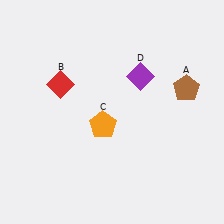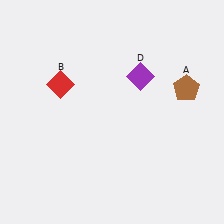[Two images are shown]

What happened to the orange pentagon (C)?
The orange pentagon (C) was removed in Image 2. It was in the bottom-left area of Image 1.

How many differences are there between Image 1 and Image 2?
There is 1 difference between the two images.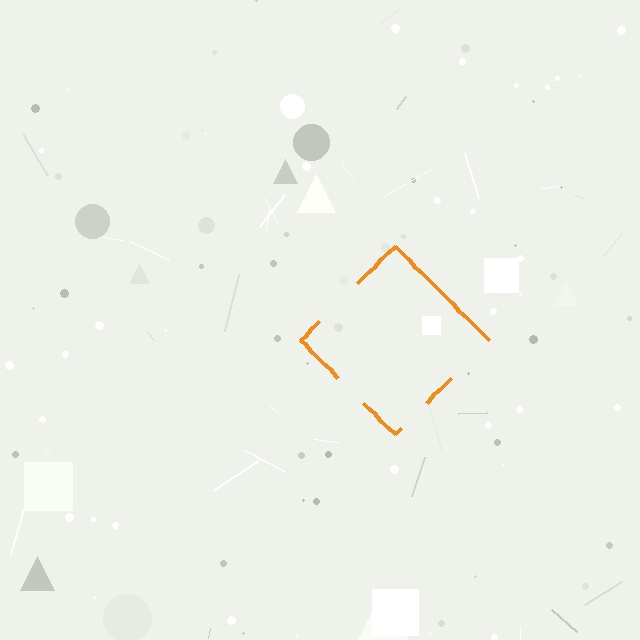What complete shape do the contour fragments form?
The contour fragments form a diamond.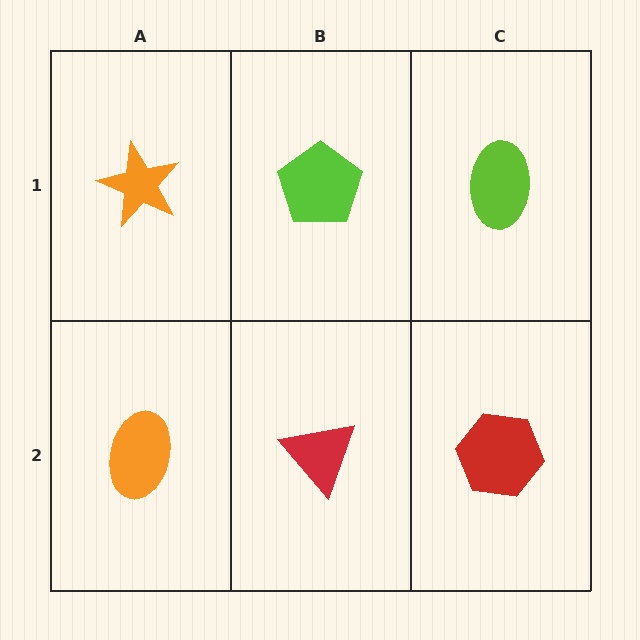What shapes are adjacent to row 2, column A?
An orange star (row 1, column A), a red triangle (row 2, column B).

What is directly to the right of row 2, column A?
A red triangle.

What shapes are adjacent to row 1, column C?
A red hexagon (row 2, column C), a lime pentagon (row 1, column B).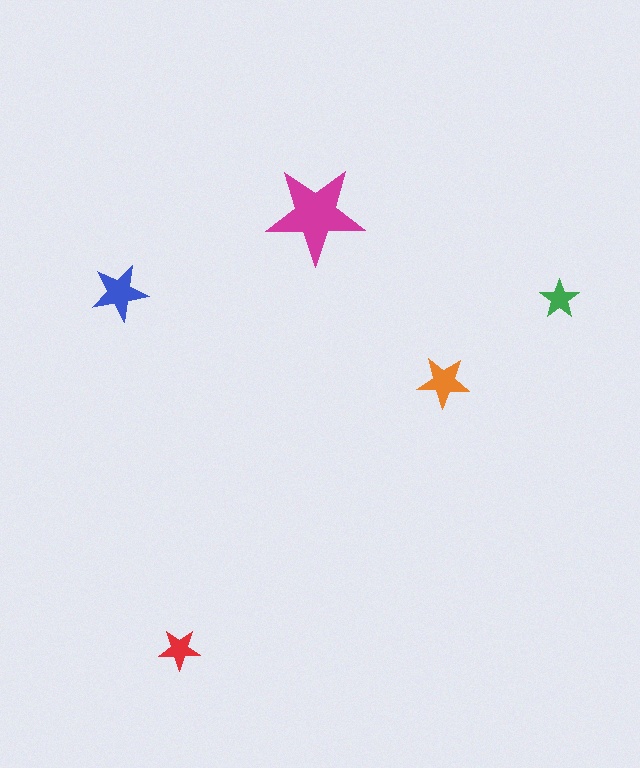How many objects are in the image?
There are 5 objects in the image.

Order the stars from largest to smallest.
the magenta one, the blue one, the orange one, the red one, the green one.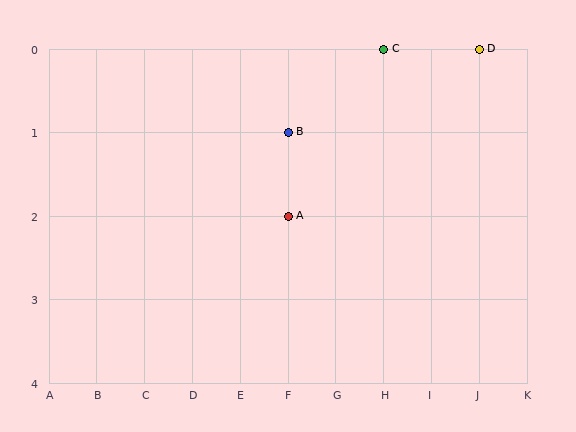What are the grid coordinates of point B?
Point B is at grid coordinates (F, 1).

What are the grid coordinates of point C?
Point C is at grid coordinates (H, 0).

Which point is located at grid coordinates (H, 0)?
Point C is at (H, 0).